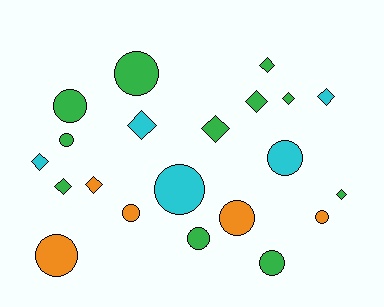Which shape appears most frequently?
Circle, with 11 objects.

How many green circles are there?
There are 5 green circles.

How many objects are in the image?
There are 21 objects.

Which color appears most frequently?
Green, with 11 objects.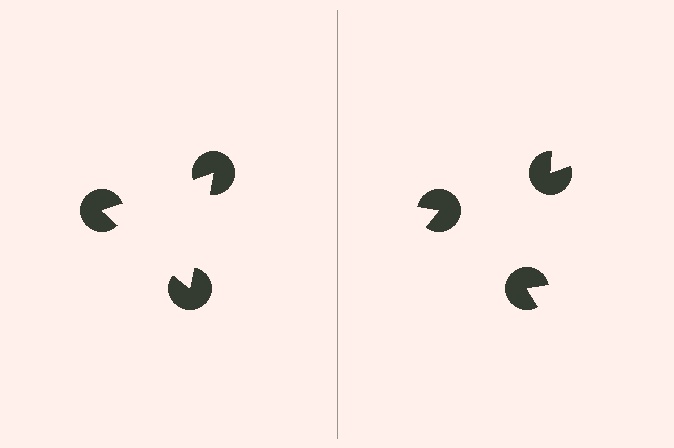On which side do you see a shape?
An illusory triangle appears on the left side. On the right side the wedge cuts are rotated, so no coherent shape forms.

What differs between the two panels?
The pac-man discs are positioned identically on both sides; only the wedge orientations differ. On the left they align to a triangle; on the right they are misaligned.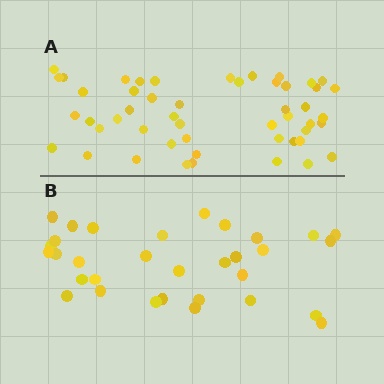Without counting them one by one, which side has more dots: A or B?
Region A (the top region) has more dots.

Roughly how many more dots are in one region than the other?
Region A has approximately 20 more dots than region B.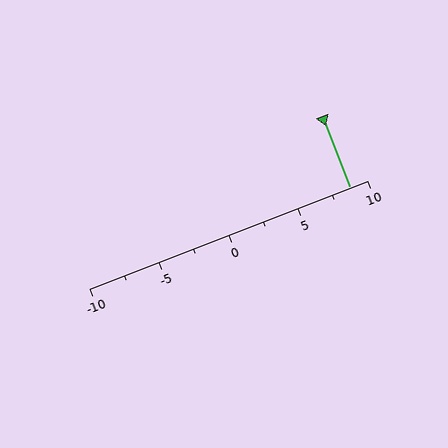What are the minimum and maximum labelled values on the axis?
The axis runs from -10 to 10.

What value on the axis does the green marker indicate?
The marker indicates approximately 8.8.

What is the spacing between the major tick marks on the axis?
The major ticks are spaced 5 apart.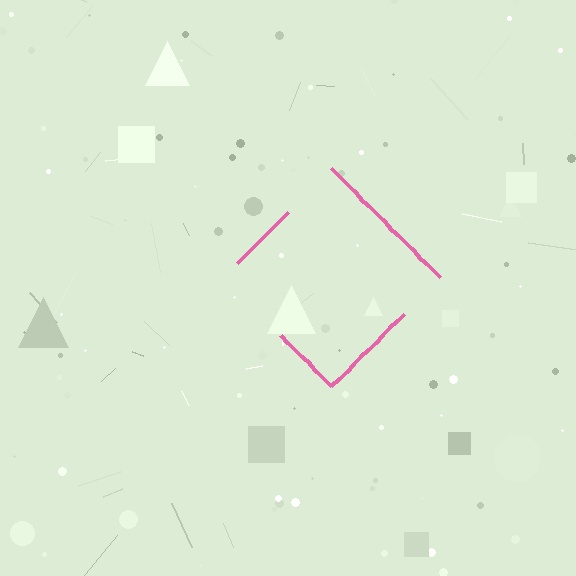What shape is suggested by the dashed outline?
The dashed outline suggests a diamond.